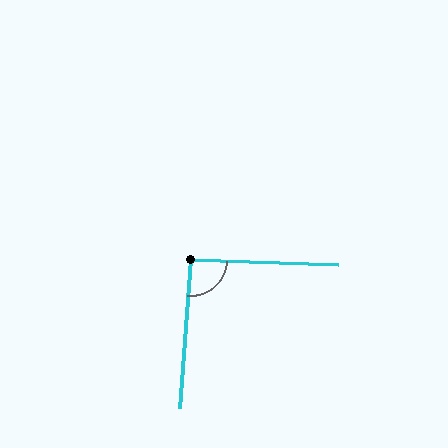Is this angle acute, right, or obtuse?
It is approximately a right angle.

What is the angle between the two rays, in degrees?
Approximately 92 degrees.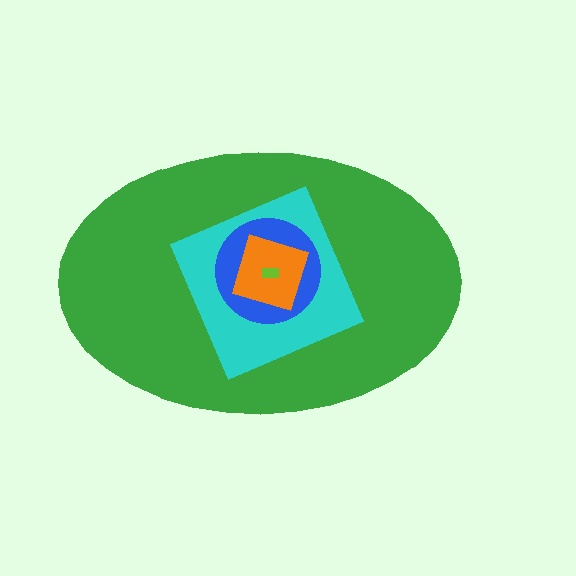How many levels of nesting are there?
5.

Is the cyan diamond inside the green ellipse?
Yes.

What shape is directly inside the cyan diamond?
The blue circle.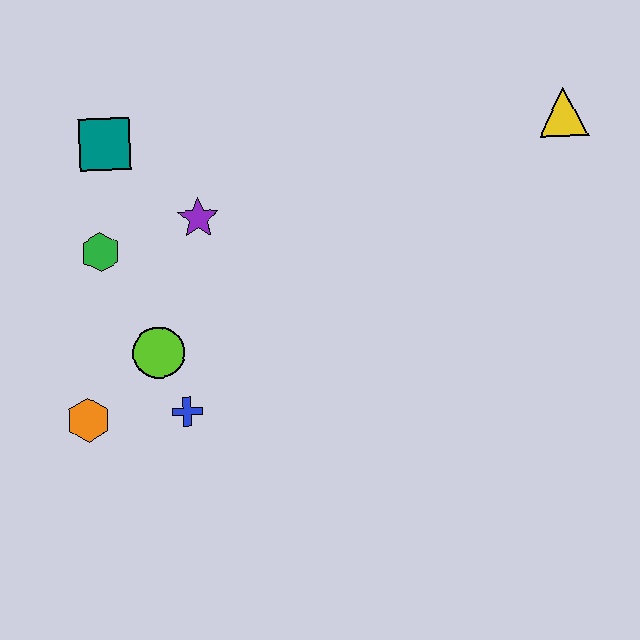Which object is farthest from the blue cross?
The yellow triangle is farthest from the blue cross.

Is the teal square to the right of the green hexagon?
Yes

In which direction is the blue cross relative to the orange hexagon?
The blue cross is to the right of the orange hexagon.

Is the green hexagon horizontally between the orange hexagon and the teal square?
Yes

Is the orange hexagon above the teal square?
No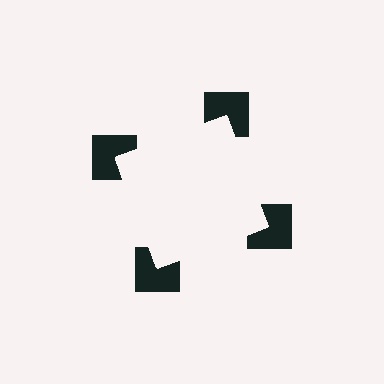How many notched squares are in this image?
There are 4 — one at each vertex of the illusory square.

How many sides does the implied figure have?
4 sides.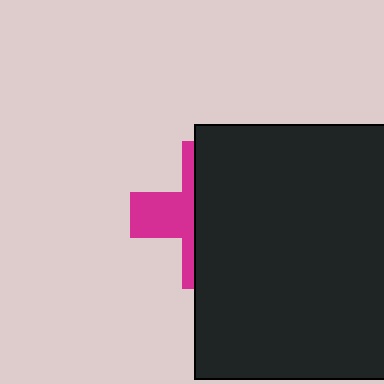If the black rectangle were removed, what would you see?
You would see the complete magenta cross.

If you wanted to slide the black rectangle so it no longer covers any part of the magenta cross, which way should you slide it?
Slide it right — that is the most direct way to separate the two shapes.